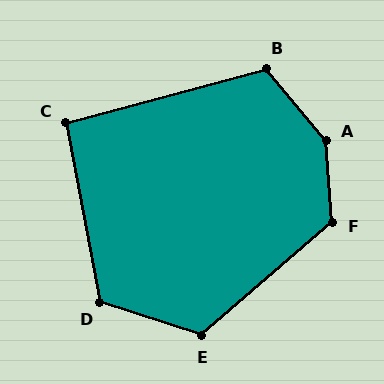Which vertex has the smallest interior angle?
C, at approximately 94 degrees.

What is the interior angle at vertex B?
Approximately 115 degrees (obtuse).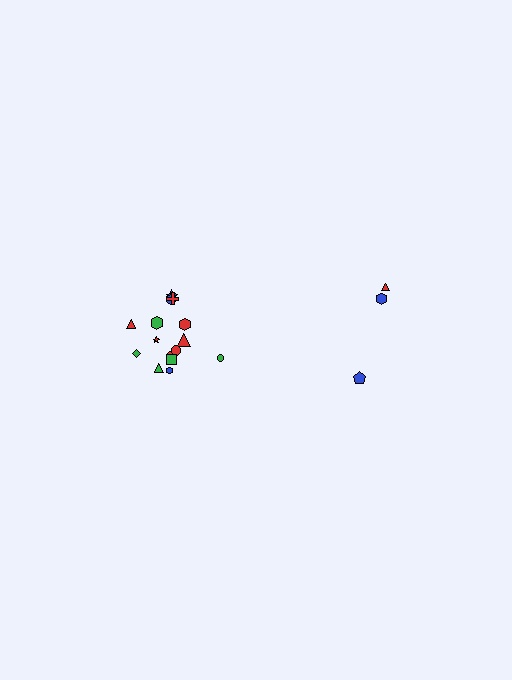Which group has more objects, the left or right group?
The left group.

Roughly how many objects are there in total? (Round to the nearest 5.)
Roughly 20 objects in total.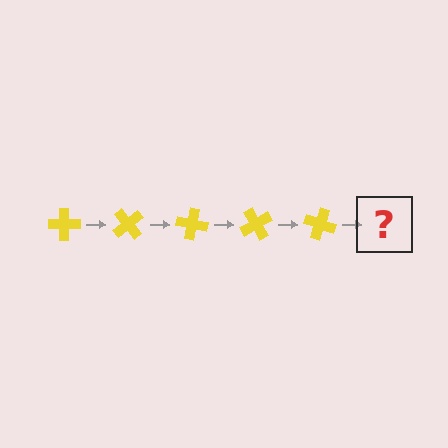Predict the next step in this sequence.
The next step is a yellow cross rotated 250 degrees.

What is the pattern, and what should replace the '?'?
The pattern is that the cross rotates 50 degrees each step. The '?' should be a yellow cross rotated 250 degrees.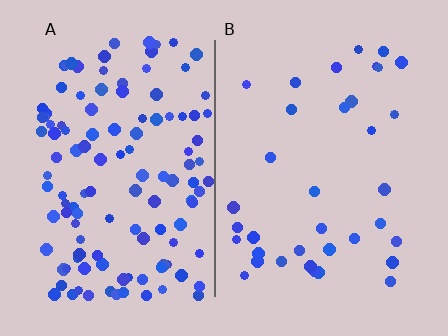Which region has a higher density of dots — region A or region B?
A (the left).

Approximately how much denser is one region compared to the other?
Approximately 3.4× — region A over region B.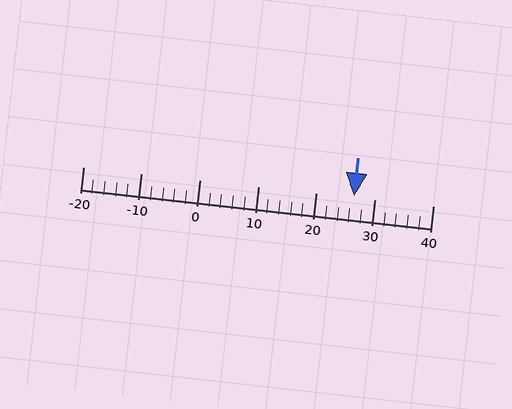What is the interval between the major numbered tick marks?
The major tick marks are spaced 10 units apart.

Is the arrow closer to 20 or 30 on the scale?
The arrow is closer to 30.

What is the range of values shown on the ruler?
The ruler shows values from -20 to 40.